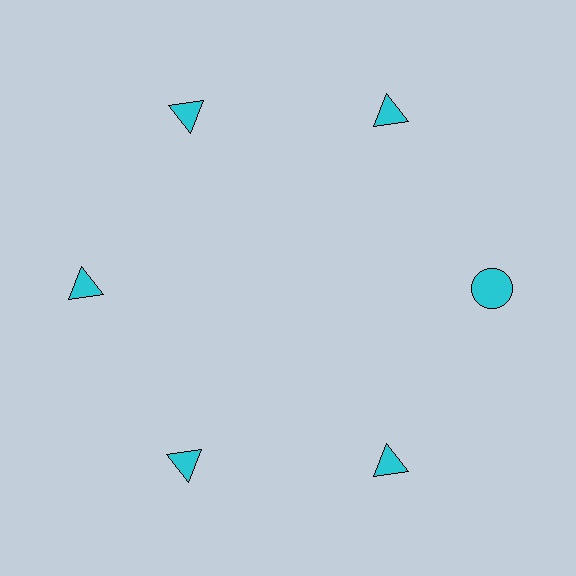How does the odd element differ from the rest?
It has a different shape: circle instead of triangle.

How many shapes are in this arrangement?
There are 6 shapes arranged in a ring pattern.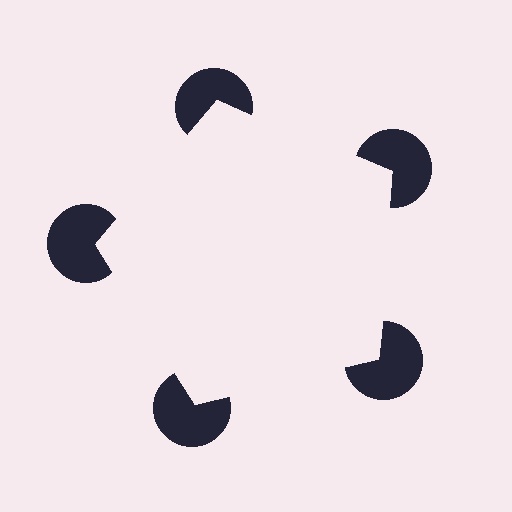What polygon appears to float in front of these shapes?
An illusory pentagon — its edges are inferred from the aligned wedge cuts in the pac-man discs, not physically drawn.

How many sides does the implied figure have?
5 sides.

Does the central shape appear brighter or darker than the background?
It typically appears slightly brighter than the background, even though no actual brightness change is drawn.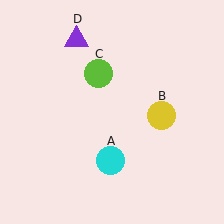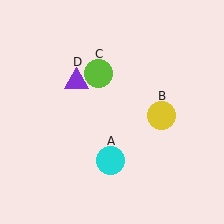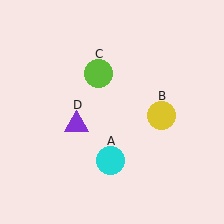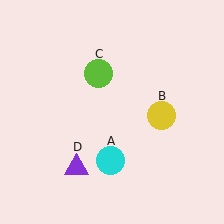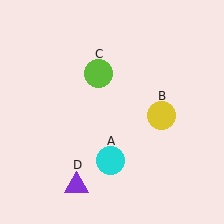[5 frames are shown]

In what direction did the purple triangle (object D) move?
The purple triangle (object D) moved down.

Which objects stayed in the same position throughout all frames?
Cyan circle (object A) and yellow circle (object B) and lime circle (object C) remained stationary.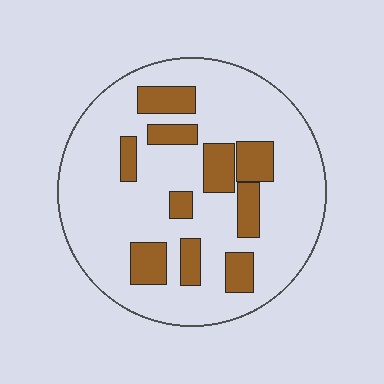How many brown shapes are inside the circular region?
10.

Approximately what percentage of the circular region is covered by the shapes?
Approximately 20%.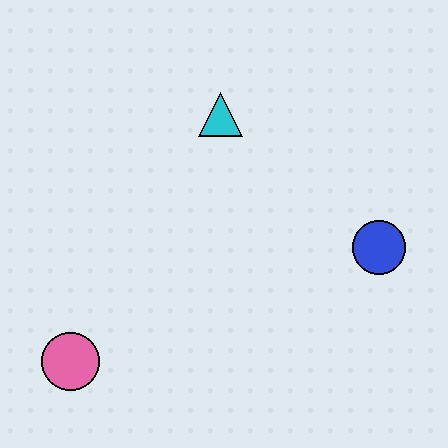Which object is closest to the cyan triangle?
The blue circle is closest to the cyan triangle.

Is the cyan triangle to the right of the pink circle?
Yes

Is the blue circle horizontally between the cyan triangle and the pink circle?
No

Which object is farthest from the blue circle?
The pink circle is farthest from the blue circle.